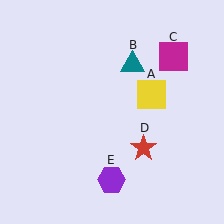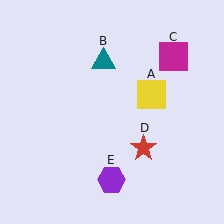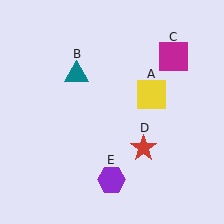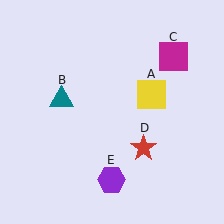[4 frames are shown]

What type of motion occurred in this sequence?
The teal triangle (object B) rotated counterclockwise around the center of the scene.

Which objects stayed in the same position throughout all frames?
Yellow square (object A) and magenta square (object C) and red star (object D) and purple hexagon (object E) remained stationary.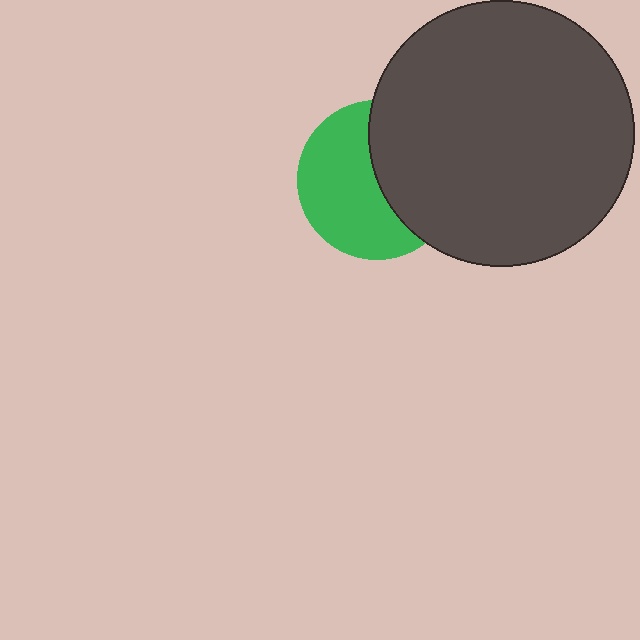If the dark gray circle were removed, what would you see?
You would see the complete green circle.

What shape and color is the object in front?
The object in front is a dark gray circle.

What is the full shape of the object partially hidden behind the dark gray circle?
The partially hidden object is a green circle.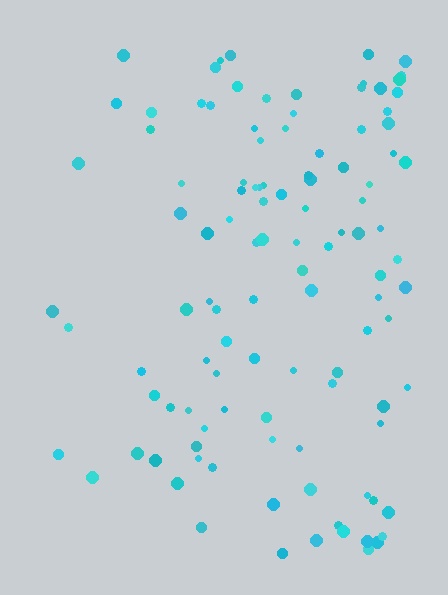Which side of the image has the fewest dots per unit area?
The left.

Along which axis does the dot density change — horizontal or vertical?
Horizontal.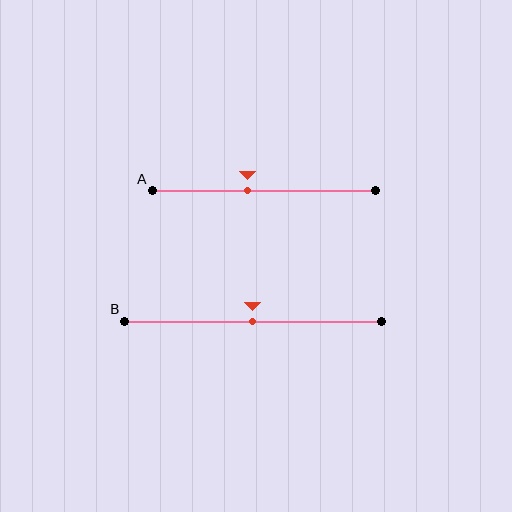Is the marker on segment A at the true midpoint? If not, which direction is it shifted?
No, the marker on segment A is shifted to the left by about 7% of the segment length.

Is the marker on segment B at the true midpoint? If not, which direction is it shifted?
Yes, the marker on segment B is at the true midpoint.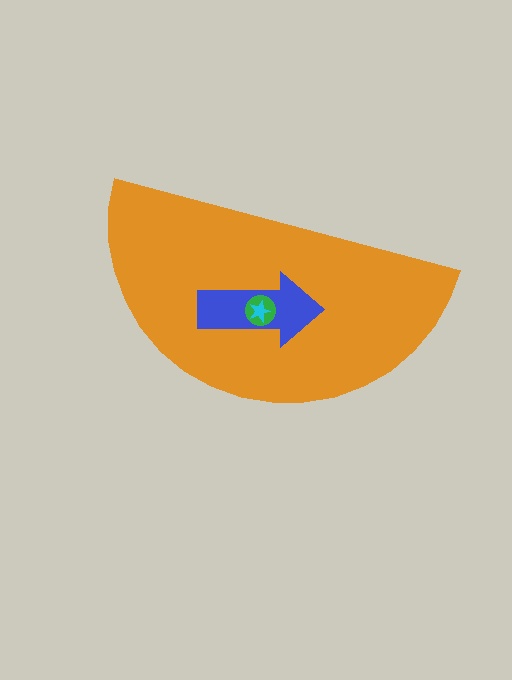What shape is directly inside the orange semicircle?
The blue arrow.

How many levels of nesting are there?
4.